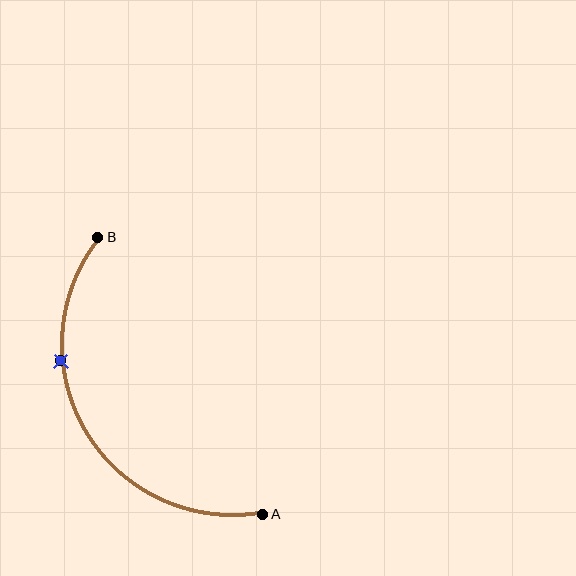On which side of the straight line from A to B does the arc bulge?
The arc bulges to the left of the straight line connecting A and B.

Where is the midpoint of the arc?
The arc midpoint is the point on the curve farthest from the straight line joining A and B. It sits to the left of that line.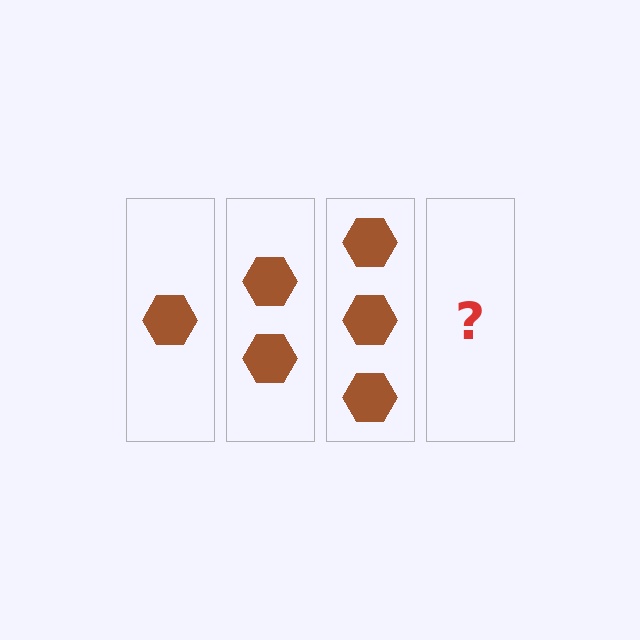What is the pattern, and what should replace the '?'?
The pattern is that each step adds one more hexagon. The '?' should be 4 hexagons.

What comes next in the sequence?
The next element should be 4 hexagons.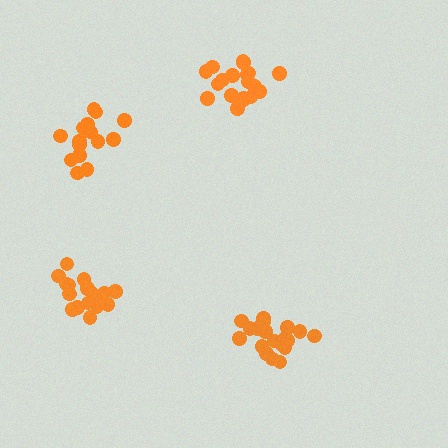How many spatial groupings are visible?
There are 4 spatial groupings.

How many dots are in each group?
Group 1: 19 dots, Group 2: 15 dots, Group 3: 19 dots, Group 4: 19 dots (72 total).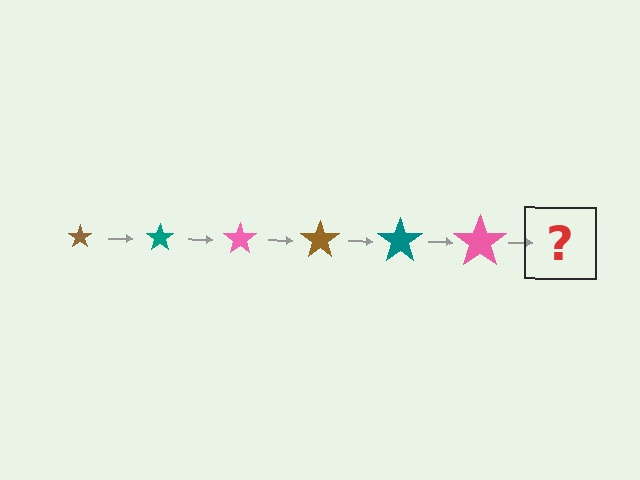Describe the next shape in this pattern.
It should be a brown star, larger than the previous one.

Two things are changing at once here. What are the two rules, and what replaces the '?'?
The two rules are that the star grows larger each step and the color cycles through brown, teal, and pink. The '?' should be a brown star, larger than the previous one.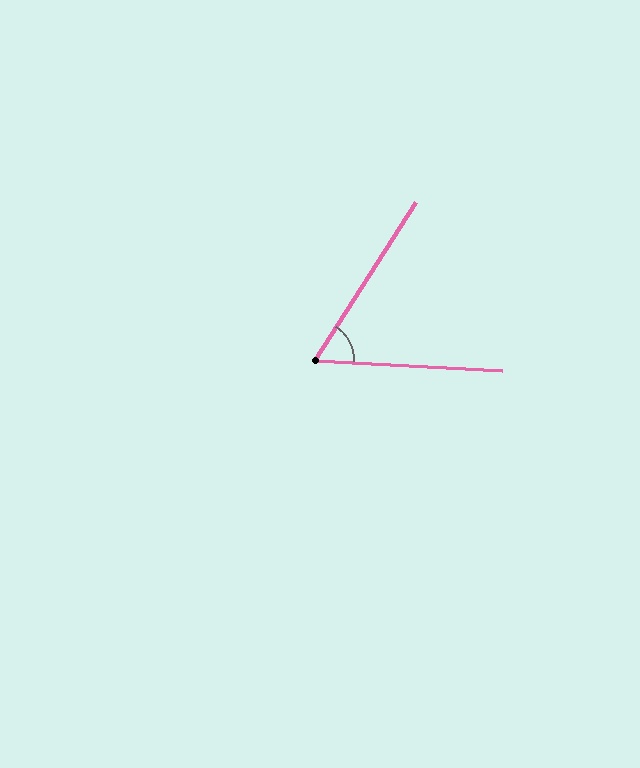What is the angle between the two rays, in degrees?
Approximately 61 degrees.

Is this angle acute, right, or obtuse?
It is acute.